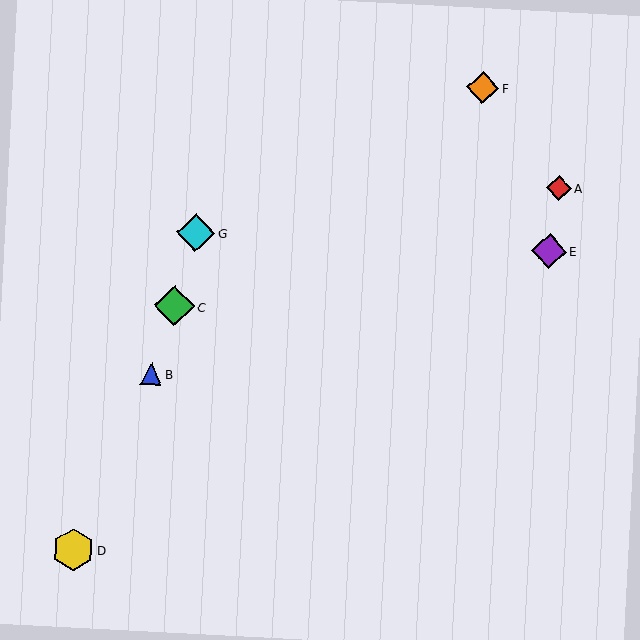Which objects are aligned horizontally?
Objects E, G are aligned horizontally.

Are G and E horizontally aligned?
Yes, both are at y≈233.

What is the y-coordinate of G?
Object G is at y≈233.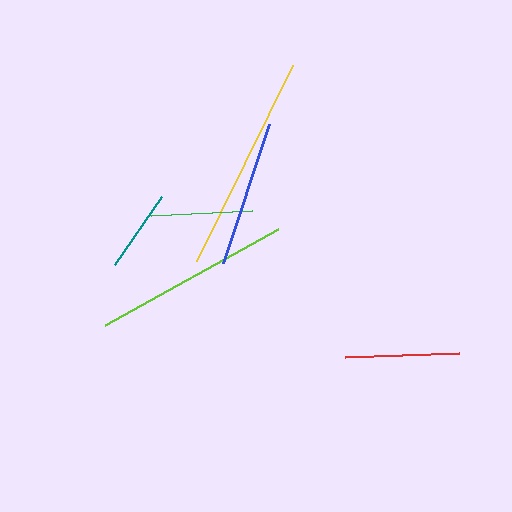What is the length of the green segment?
The green segment is approximately 101 pixels long.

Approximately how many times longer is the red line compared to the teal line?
The red line is approximately 1.4 times the length of the teal line.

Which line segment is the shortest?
The teal line is the shortest at approximately 82 pixels.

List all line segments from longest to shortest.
From longest to shortest: yellow, lime, blue, red, green, teal.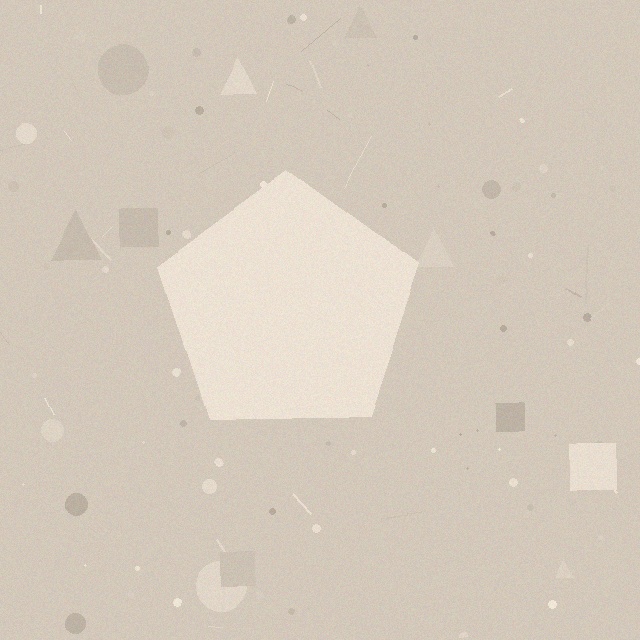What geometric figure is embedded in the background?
A pentagon is embedded in the background.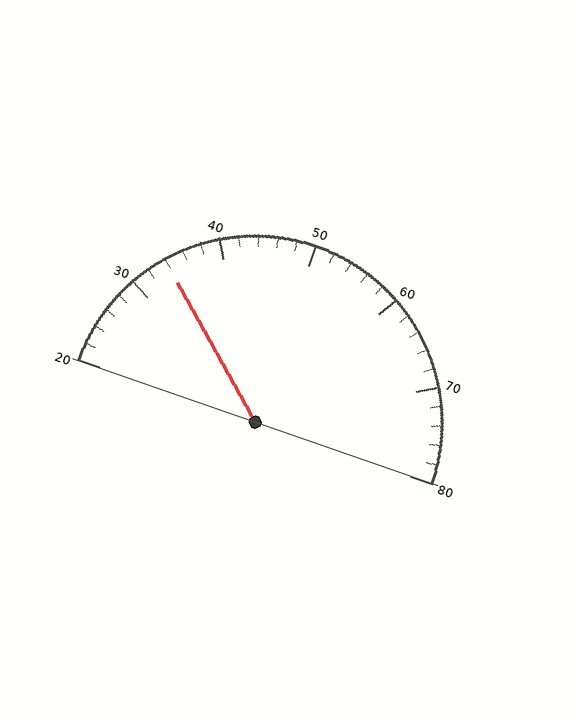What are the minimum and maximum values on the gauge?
The gauge ranges from 20 to 80.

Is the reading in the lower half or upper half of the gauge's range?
The reading is in the lower half of the range (20 to 80).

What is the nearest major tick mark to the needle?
The nearest major tick mark is 30.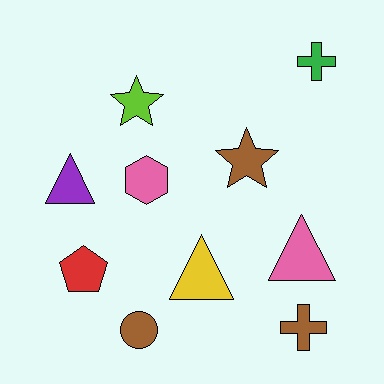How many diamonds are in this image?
There are no diamonds.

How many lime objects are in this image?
There is 1 lime object.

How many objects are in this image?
There are 10 objects.